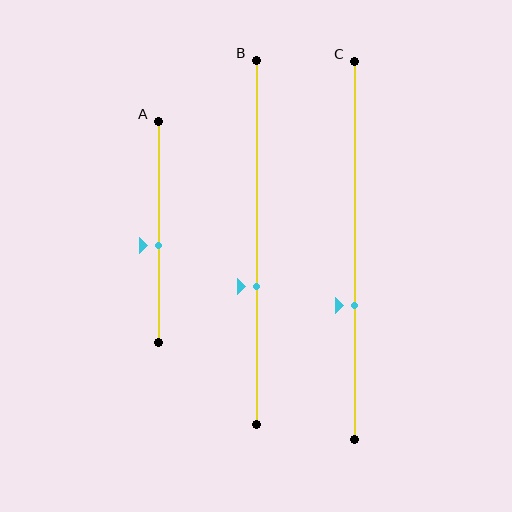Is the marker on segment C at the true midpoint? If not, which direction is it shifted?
No, the marker on segment C is shifted downward by about 14% of the segment length.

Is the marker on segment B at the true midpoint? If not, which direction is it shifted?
No, the marker on segment B is shifted downward by about 12% of the segment length.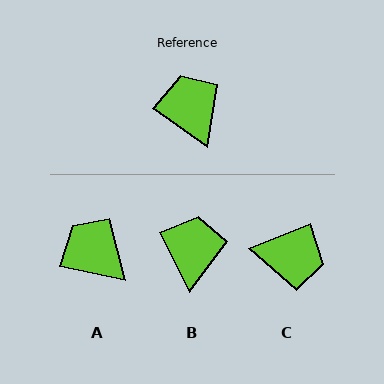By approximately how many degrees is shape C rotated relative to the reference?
Approximately 122 degrees clockwise.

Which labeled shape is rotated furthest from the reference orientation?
C, about 122 degrees away.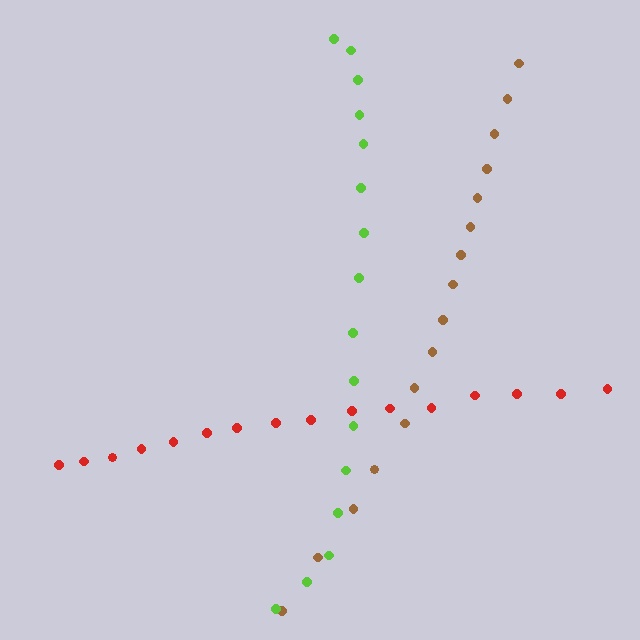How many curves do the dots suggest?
There are 3 distinct paths.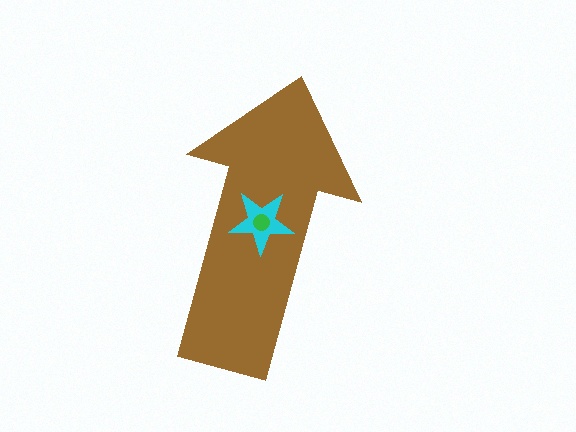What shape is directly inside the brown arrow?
The cyan star.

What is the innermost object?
The green circle.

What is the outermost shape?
The brown arrow.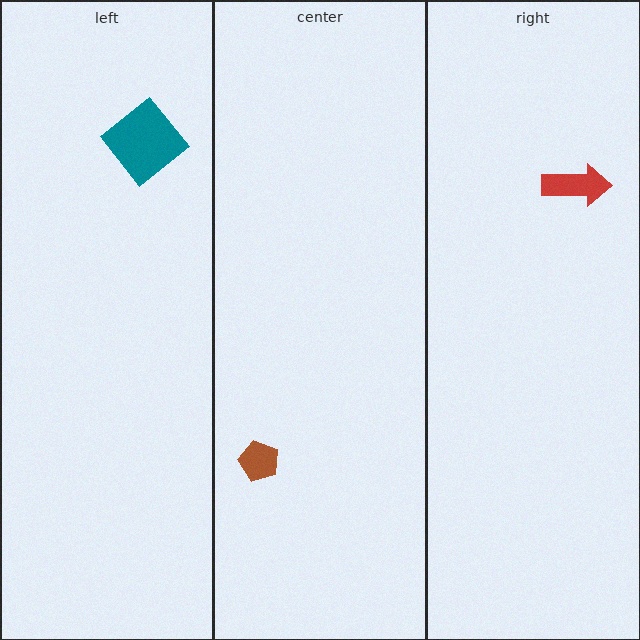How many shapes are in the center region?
1.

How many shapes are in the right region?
1.